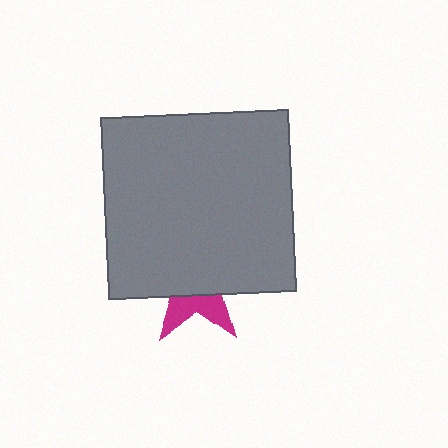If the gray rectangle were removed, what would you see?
You would see the complete magenta star.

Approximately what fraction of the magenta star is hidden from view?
Roughly 67% of the magenta star is hidden behind the gray rectangle.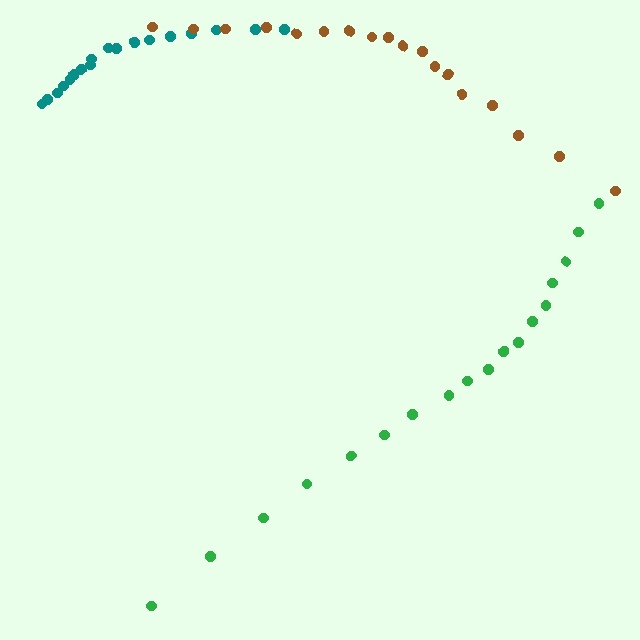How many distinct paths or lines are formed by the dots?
There are 3 distinct paths.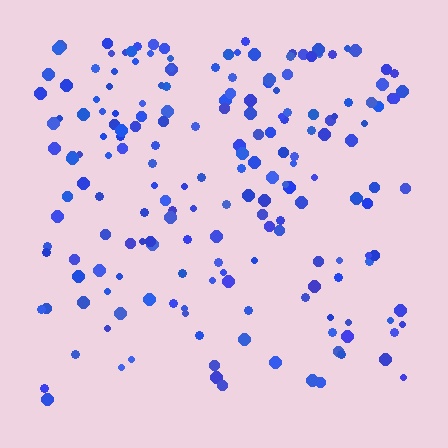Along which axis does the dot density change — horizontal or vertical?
Vertical.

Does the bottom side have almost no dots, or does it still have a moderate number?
Still a moderate number, just noticeably fewer than the top.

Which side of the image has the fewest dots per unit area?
The bottom.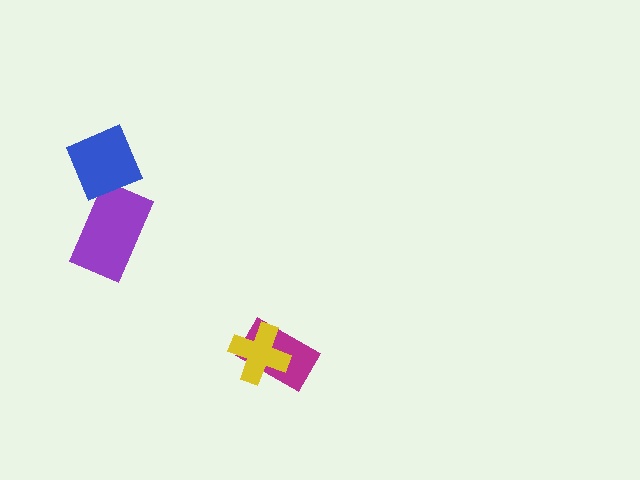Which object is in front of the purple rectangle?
The blue diamond is in front of the purple rectangle.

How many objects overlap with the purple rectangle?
1 object overlaps with the purple rectangle.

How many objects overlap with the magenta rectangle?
1 object overlaps with the magenta rectangle.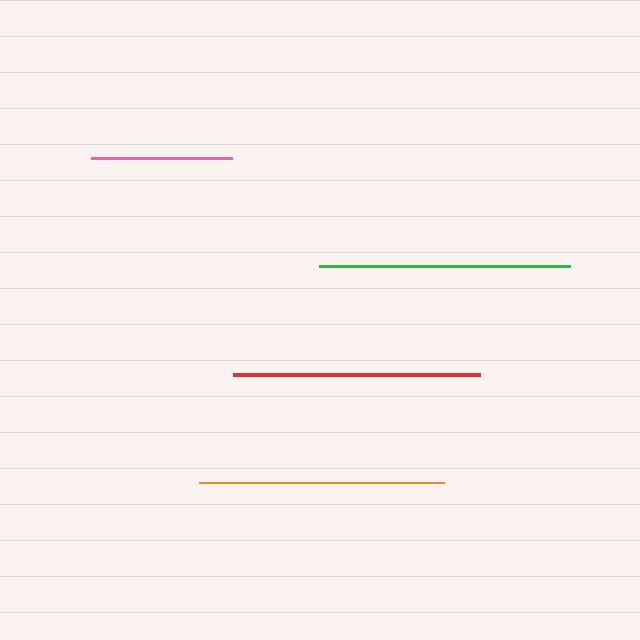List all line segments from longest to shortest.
From longest to shortest: green, red, orange, pink.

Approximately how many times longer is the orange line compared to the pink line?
The orange line is approximately 1.7 times the length of the pink line.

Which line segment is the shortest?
The pink line is the shortest at approximately 142 pixels.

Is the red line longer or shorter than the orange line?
The red line is longer than the orange line.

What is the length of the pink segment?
The pink segment is approximately 142 pixels long.